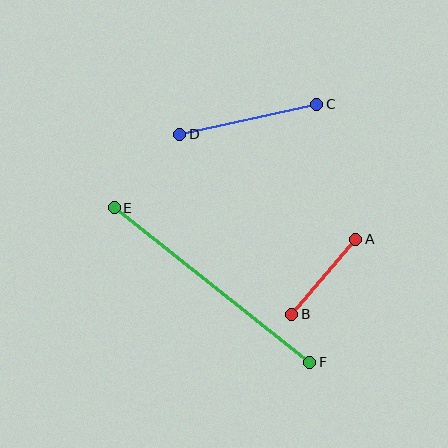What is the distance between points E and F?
The distance is approximately 249 pixels.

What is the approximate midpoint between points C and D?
The midpoint is at approximately (248, 119) pixels.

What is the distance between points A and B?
The distance is approximately 99 pixels.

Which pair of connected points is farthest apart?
Points E and F are farthest apart.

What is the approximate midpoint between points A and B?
The midpoint is at approximately (324, 277) pixels.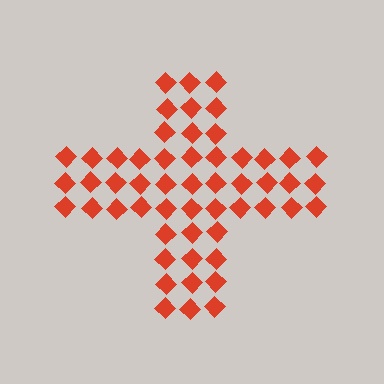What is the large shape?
The large shape is a cross.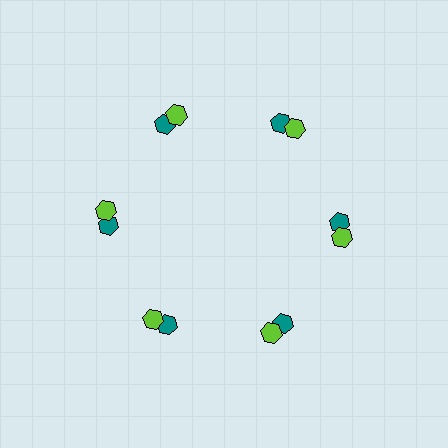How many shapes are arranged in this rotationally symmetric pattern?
There are 12 shapes, arranged in 6 groups of 2.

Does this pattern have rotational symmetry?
Yes, this pattern has 6-fold rotational symmetry. It looks the same after rotating 60 degrees around the center.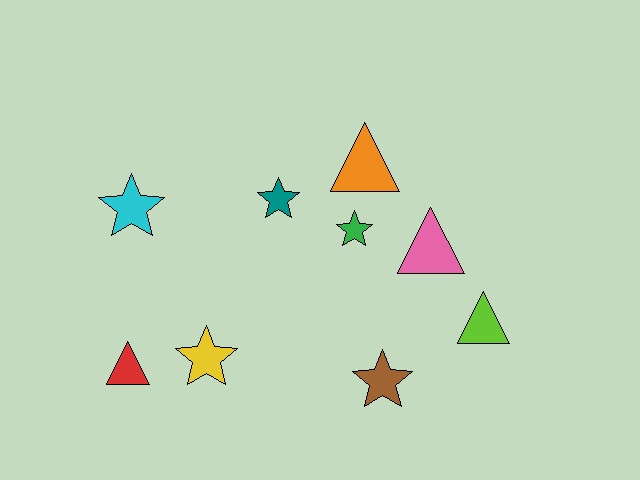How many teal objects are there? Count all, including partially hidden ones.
There is 1 teal object.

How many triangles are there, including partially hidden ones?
There are 4 triangles.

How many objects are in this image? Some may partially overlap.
There are 9 objects.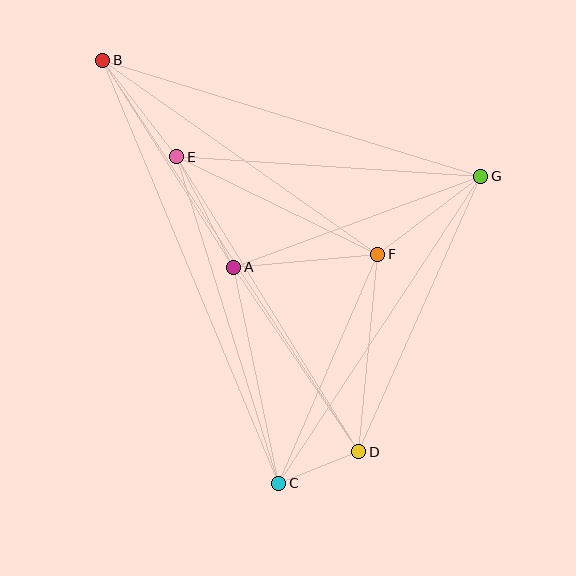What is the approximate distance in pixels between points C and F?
The distance between C and F is approximately 249 pixels.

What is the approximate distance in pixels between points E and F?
The distance between E and F is approximately 224 pixels.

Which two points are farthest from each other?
Points B and D are farthest from each other.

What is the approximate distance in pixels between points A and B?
The distance between A and B is approximately 245 pixels.